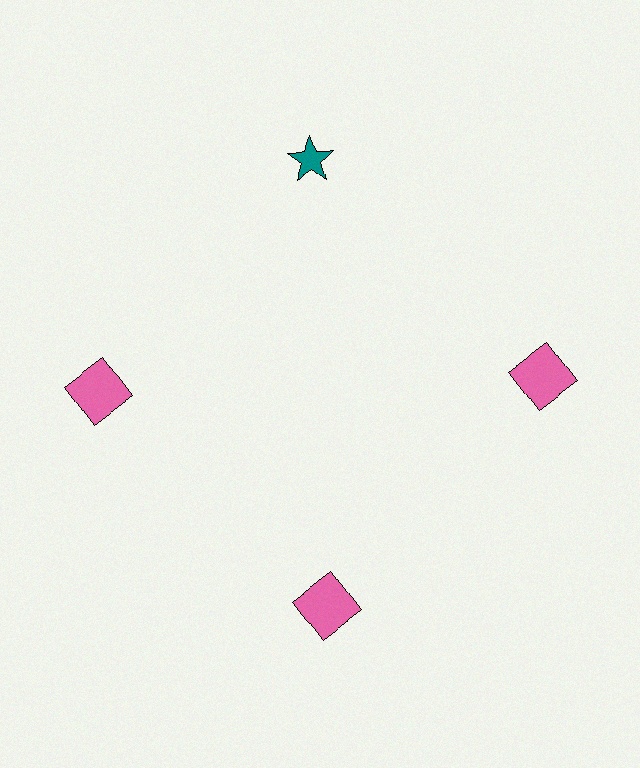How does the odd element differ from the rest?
It differs in both color (teal instead of pink) and shape (star instead of square).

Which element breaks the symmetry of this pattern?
The teal star at roughly the 12 o'clock position breaks the symmetry. All other shapes are pink squares.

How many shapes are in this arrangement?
There are 4 shapes arranged in a ring pattern.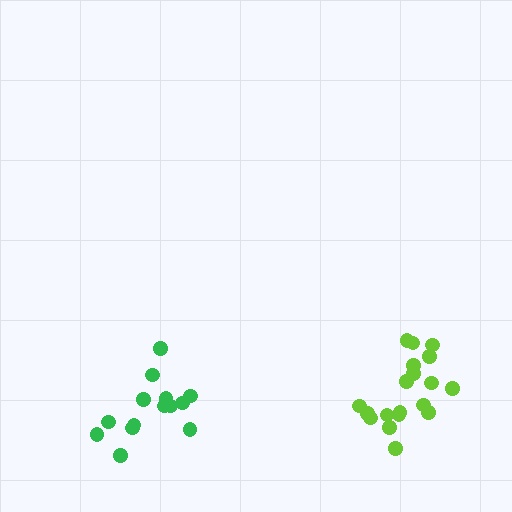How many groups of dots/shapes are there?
There are 2 groups.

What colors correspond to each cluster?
The clusters are colored: lime, green.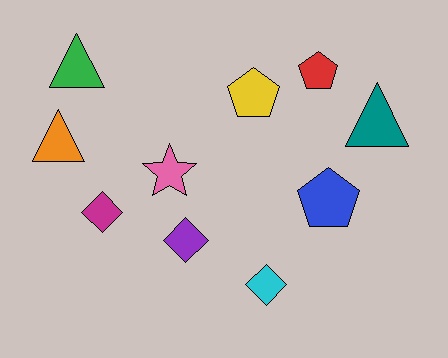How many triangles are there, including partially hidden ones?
There are 3 triangles.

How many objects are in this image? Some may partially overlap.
There are 10 objects.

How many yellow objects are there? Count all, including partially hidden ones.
There is 1 yellow object.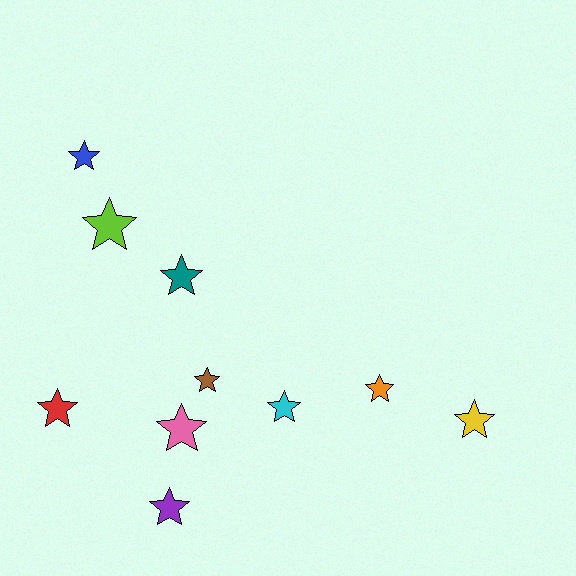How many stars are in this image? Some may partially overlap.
There are 10 stars.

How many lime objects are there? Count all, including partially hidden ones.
There is 1 lime object.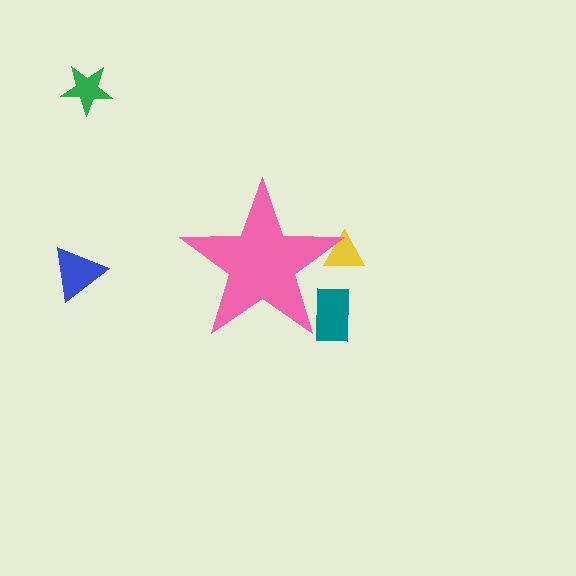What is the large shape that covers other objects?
A pink star.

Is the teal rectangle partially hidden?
Yes, the teal rectangle is partially hidden behind the pink star.